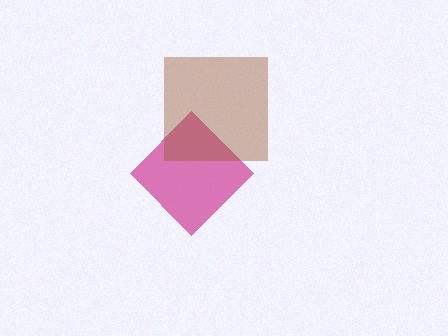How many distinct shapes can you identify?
There are 2 distinct shapes: a magenta diamond, a brown square.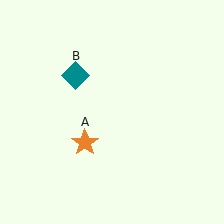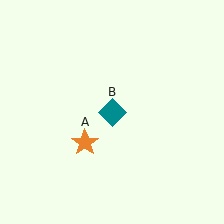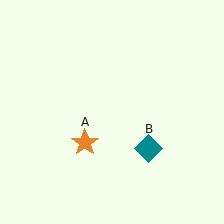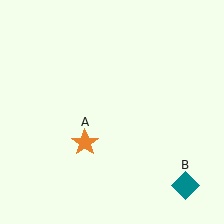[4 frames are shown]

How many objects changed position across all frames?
1 object changed position: teal diamond (object B).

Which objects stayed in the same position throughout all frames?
Orange star (object A) remained stationary.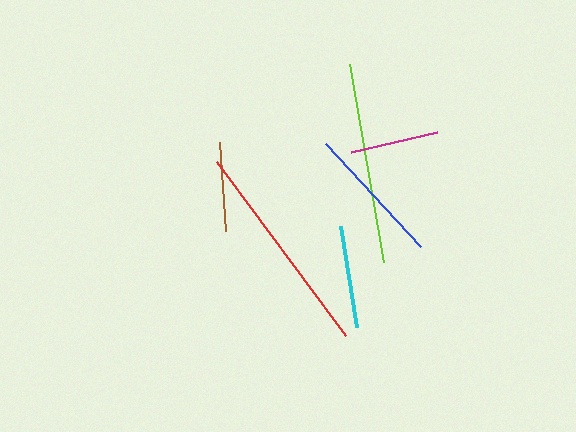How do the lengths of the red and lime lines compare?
The red and lime lines are approximately the same length.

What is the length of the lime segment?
The lime segment is approximately 201 pixels long.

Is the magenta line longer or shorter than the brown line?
The brown line is longer than the magenta line.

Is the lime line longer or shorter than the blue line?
The lime line is longer than the blue line.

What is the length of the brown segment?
The brown segment is approximately 90 pixels long.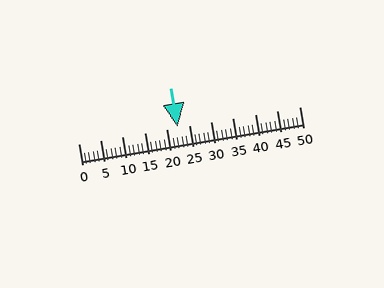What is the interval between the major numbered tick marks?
The major tick marks are spaced 5 units apart.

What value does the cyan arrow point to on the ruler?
The cyan arrow points to approximately 22.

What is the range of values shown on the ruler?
The ruler shows values from 0 to 50.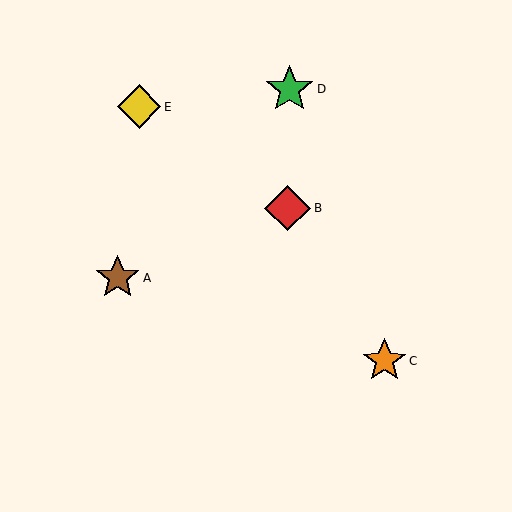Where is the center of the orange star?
The center of the orange star is at (385, 361).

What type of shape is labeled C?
Shape C is an orange star.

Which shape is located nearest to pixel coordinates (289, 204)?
The red diamond (labeled B) at (288, 208) is nearest to that location.